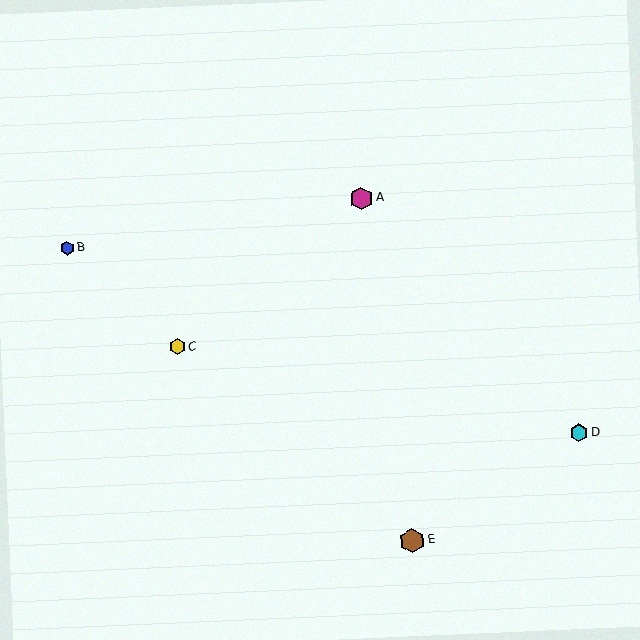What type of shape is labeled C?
Shape C is a yellow hexagon.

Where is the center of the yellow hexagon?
The center of the yellow hexagon is at (177, 347).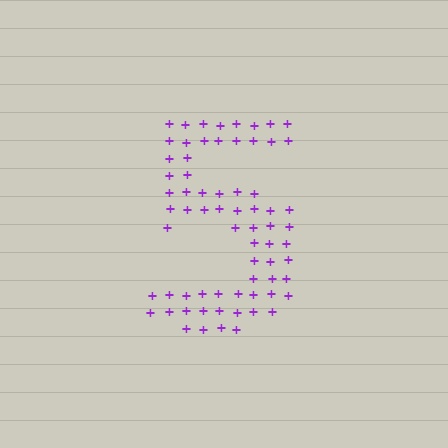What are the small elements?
The small elements are plus signs.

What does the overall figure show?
The overall figure shows the digit 5.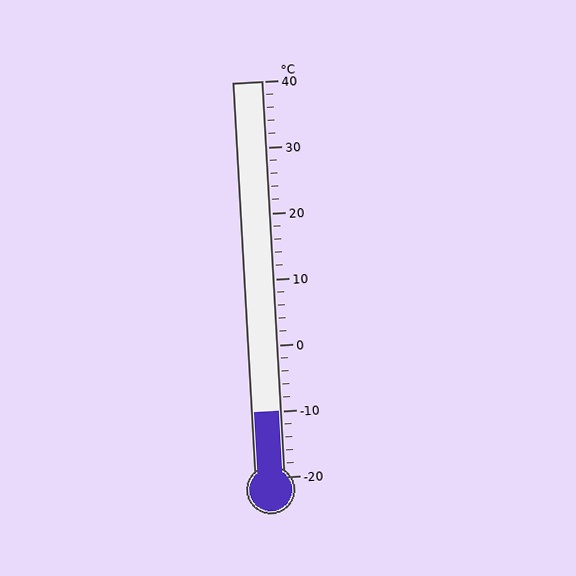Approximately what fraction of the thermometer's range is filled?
The thermometer is filled to approximately 15% of its range.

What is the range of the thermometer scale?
The thermometer scale ranges from -20°C to 40°C.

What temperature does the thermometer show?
The thermometer shows approximately -10°C.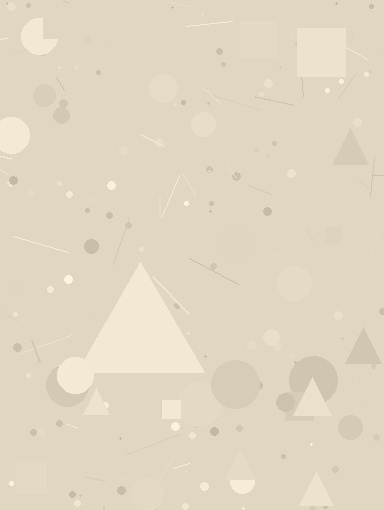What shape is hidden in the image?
A triangle is hidden in the image.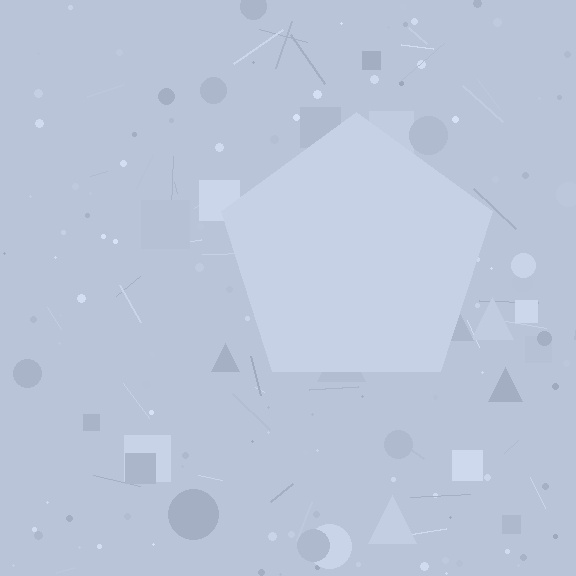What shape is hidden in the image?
A pentagon is hidden in the image.